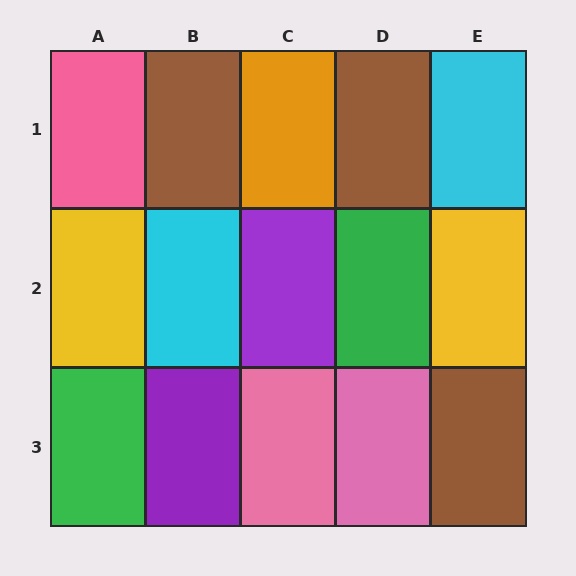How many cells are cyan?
2 cells are cyan.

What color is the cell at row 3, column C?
Pink.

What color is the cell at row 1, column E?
Cyan.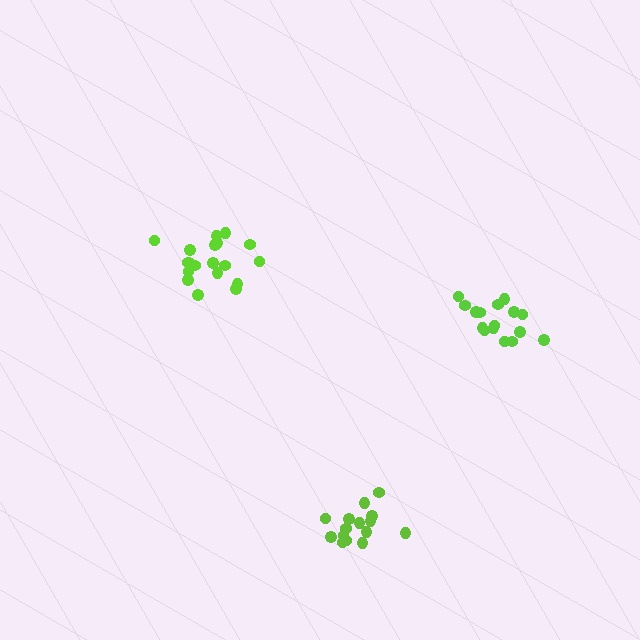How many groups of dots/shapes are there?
There are 3 groups.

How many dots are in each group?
Group 1: 16 dots, Group 2: 19 dots, Group 3: 15 dots (50 total).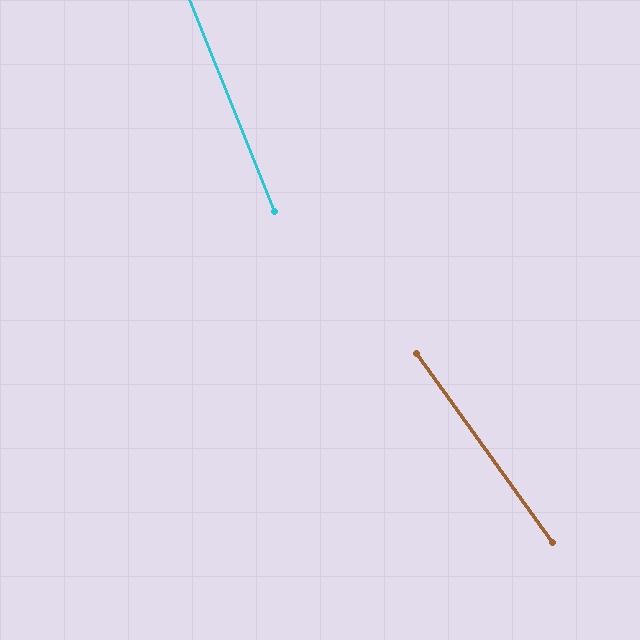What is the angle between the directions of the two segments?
Approximately 14 degrees.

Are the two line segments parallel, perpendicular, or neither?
Neither parallel nor perpendicular — they differ by about 14°.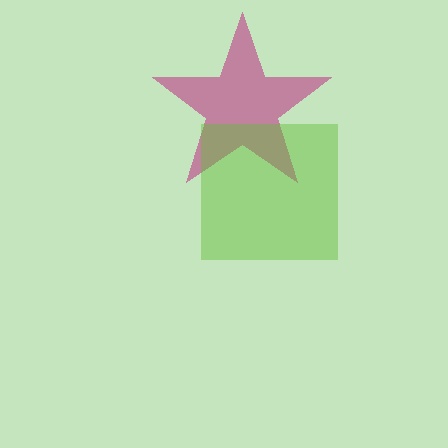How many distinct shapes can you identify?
There are 2 distinct shapes: a magenta star, a lime square.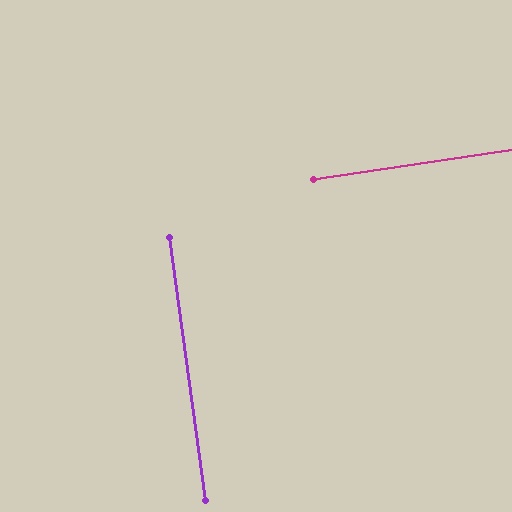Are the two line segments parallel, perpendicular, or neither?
Perpendicular — they meet at approximately 89°.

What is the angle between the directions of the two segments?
Approximately 89 degrees.